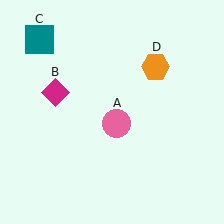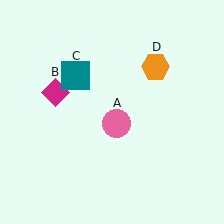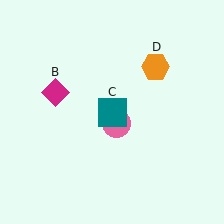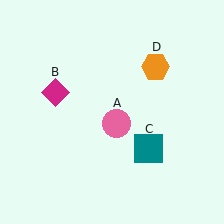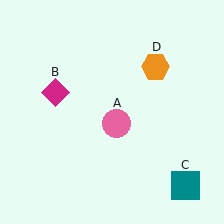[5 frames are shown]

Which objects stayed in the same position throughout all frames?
Pink circle (object A) and magenta diamond (object B) and orange hexagon (object D) remained stationary.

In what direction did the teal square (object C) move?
The teal square (object C) moved down and to the right.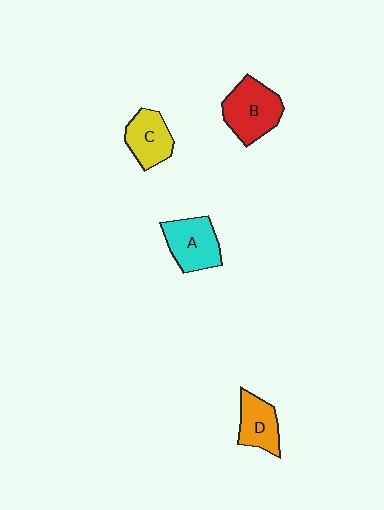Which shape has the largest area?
Shape B (red).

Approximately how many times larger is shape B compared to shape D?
Approximately 1.4 times.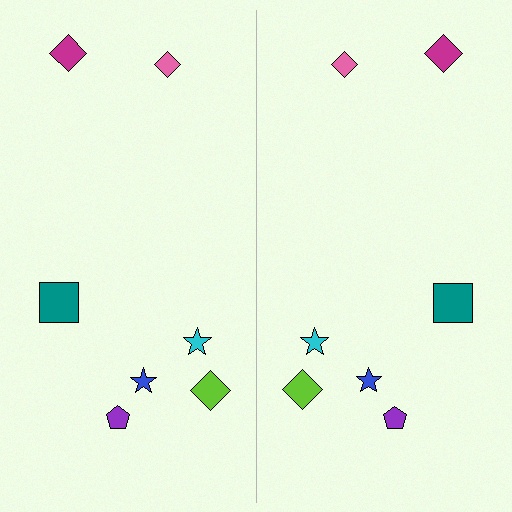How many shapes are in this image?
There are 14 shapes in this image.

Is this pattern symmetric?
Yes, this pattern has bilateral (reflection) symmetry.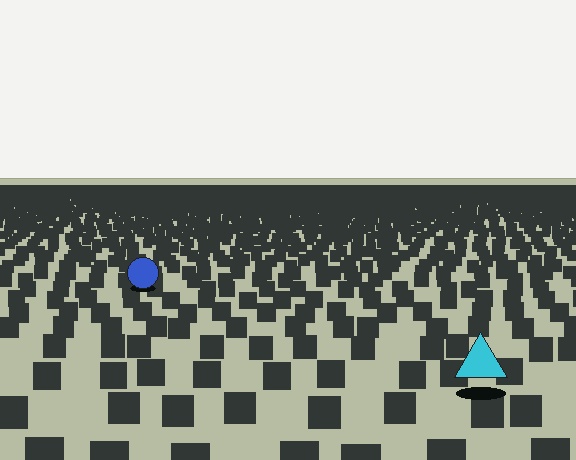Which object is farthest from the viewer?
The blue circle is farthest from the viewer. It appears smaller and the ground texture around it is denser.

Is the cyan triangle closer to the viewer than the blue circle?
Yes. The cyan triangle is closer — you can tell from the texture gradient: the ground texture is coarser near it.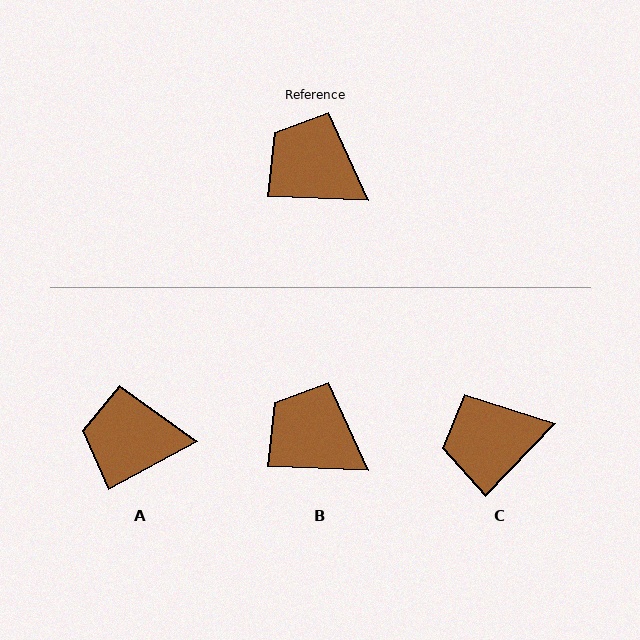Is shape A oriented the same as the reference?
No, it is off by about 31 degrees.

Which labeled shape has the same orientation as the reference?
B.